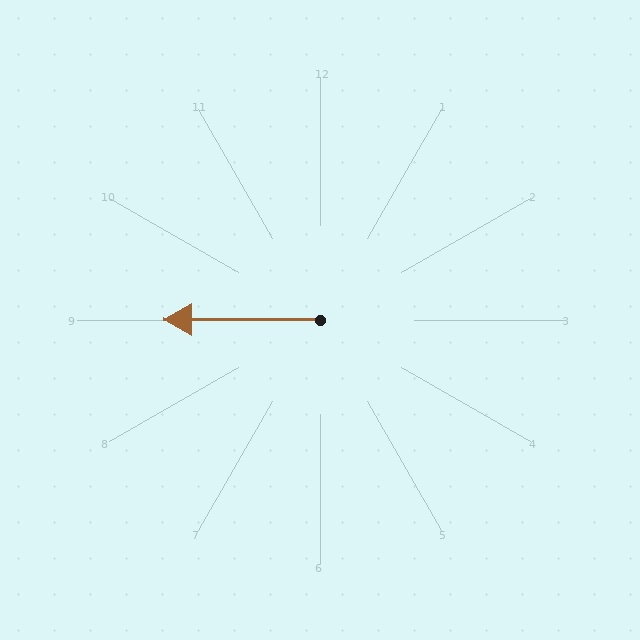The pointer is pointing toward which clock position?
Roughly 9 o'clock.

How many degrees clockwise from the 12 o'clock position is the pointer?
Approximately 270 degrees.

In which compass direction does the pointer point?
West.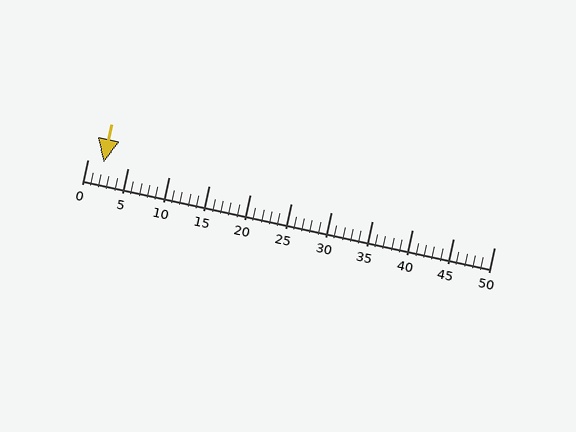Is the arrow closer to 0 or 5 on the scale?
The arrow is closer to 0.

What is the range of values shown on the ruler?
The ruler shows values from 0 to 50.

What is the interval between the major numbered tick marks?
The major tick marks are spaced 5 units apart.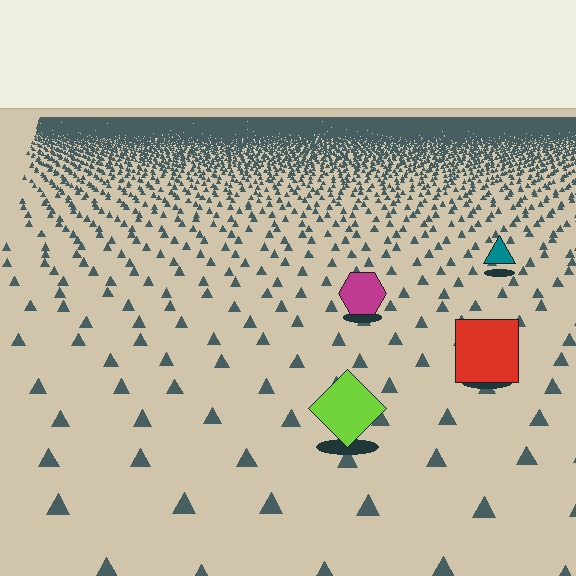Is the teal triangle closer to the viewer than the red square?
No. The red square is closer — you can tell from the texture gradient: the ground texture is coarser near it.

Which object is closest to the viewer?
The lime diamond is closest. The texture marks near it are larger and more spread out.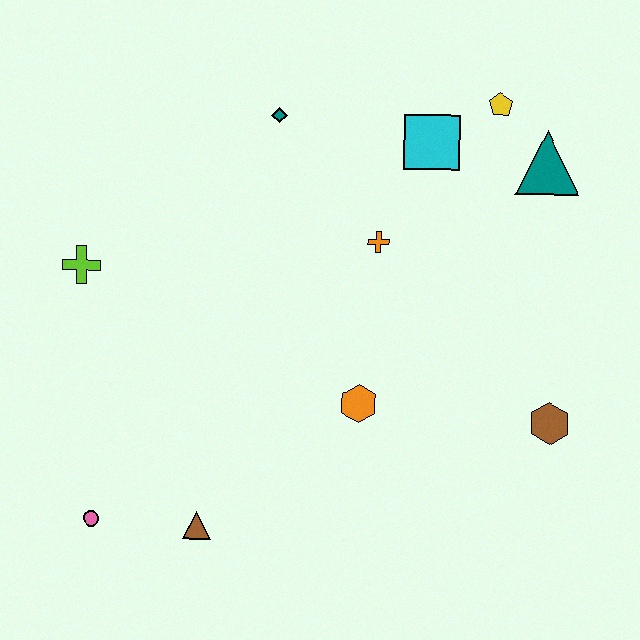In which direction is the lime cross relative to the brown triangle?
The lime cross is above the brown triangle.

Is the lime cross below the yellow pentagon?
Yes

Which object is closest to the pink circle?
The brown triangle is closest to the pink circle.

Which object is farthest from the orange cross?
The pink circle is farthest from the orange cross.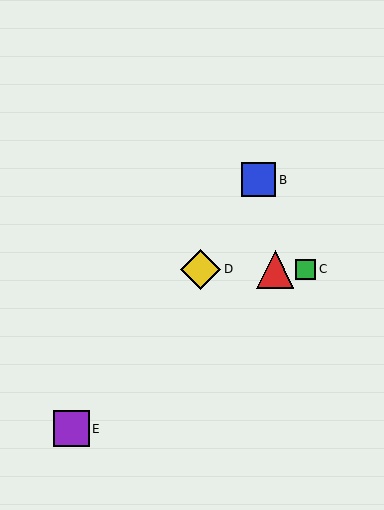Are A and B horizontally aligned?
No, A is at y≈269 and B is at y≈180.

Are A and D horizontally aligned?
Yes, both are at y≈269.